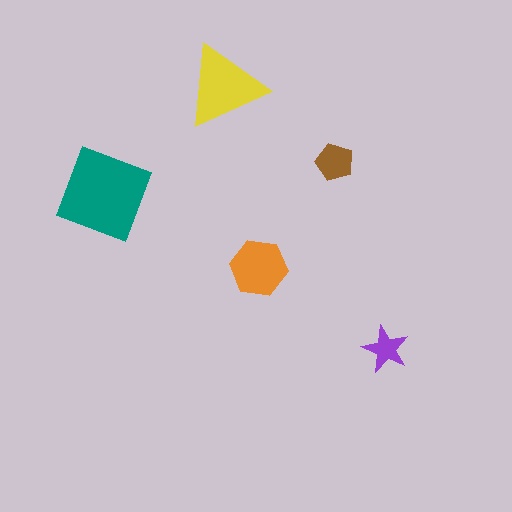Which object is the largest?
The teal square.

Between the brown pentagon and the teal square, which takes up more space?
The teal square.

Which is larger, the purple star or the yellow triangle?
The yellow triangle.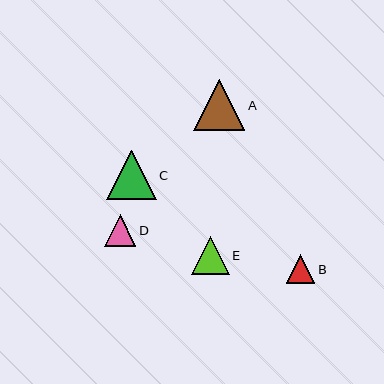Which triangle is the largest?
Triangle A is the largest with a size of approximately 51 pixels.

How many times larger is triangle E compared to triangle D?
Triangle E is approximately 1.2 times the size of triangle D.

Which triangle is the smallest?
Triangle B is the smallest with a size of approximately 28 pixels.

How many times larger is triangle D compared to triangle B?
Triangle D is approximately 1.1 times the size of triangle B.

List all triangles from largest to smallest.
From largest to smallest: A, C, E, D, B.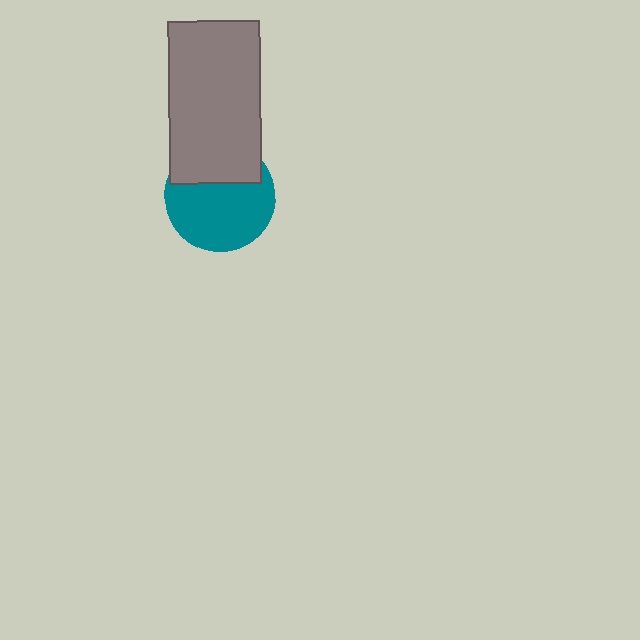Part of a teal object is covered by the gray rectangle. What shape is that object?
It is a circle.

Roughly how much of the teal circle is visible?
Most of it is visible (roughly 65%).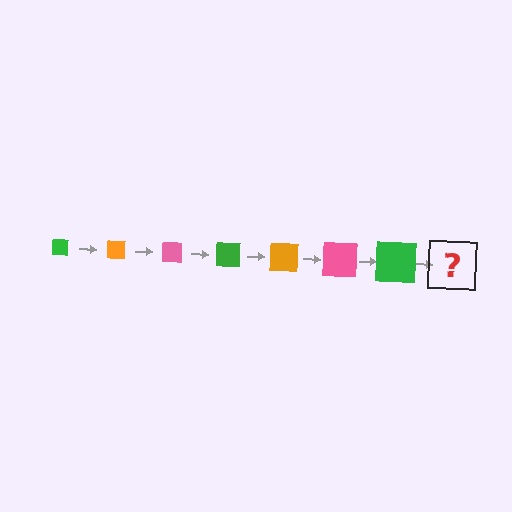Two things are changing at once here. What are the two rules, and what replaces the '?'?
The two rules are that the square grows larger each step and the color cycles through green, orange, and pink. The '?' should be an orange square, larger than the previous one.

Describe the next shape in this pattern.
It should be an orange square, larger than the previous one.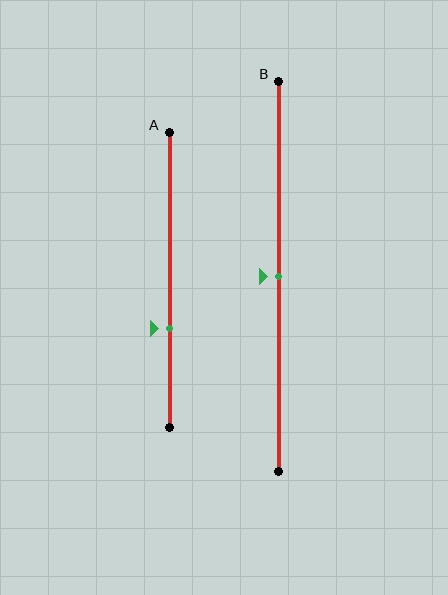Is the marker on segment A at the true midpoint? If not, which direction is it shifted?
No, the marker on segment A is shifted downward by about 16% of the segment length.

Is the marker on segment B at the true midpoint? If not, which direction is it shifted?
Yes, the marker on segment B is at the true midpoint.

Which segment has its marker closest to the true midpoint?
Segment B has its marker closest to the true midpoint.